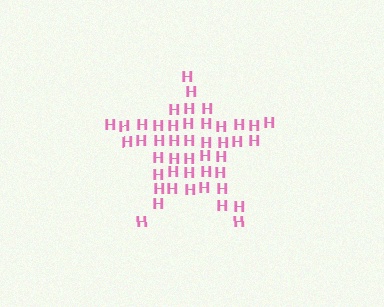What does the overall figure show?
The overall figure shows a star.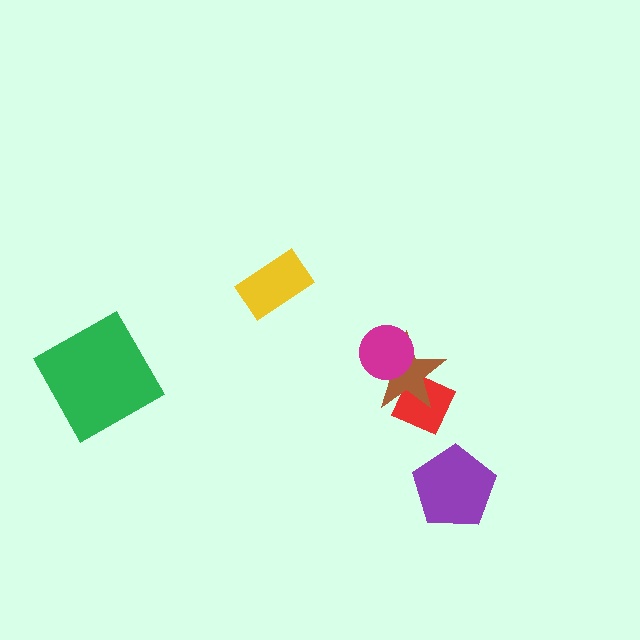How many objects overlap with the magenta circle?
1 object overlaps with the magenta circle.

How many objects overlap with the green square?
0 objects overlap with the green square.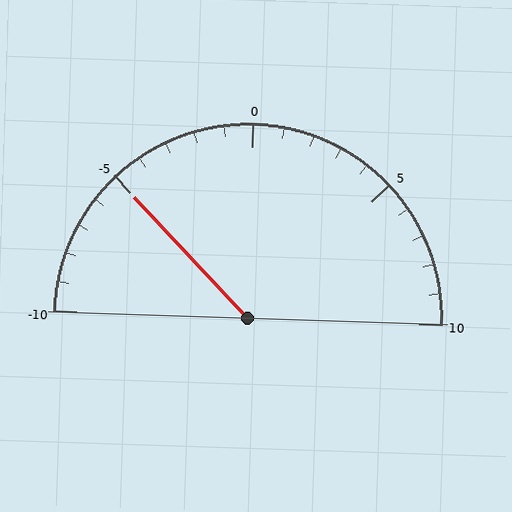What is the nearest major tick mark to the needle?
The nearest major tick mark is -5.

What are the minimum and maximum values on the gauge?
The gauge ranges from -10 to 10.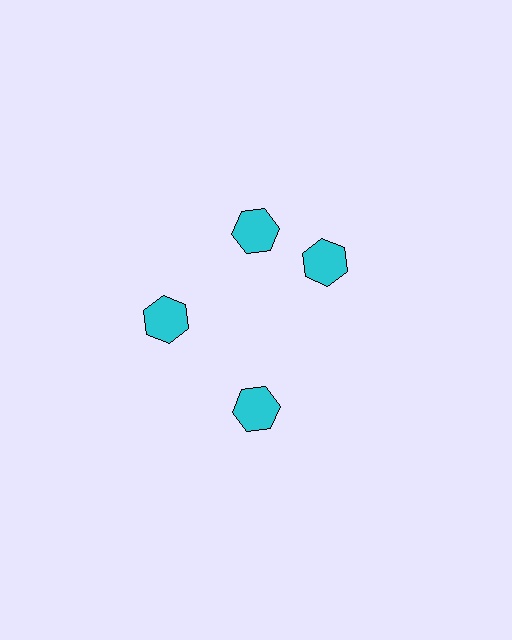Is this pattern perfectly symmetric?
No. The 4 cyan hexagons are arranged in a ring, but one element near the 3 o'clock position is rotated out of alignment along the ring, breaking the 4-fold rotational symmetry.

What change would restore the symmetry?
The symmetry would be restored by rotating it back into even spacing with its neighbors so that all 4 hexagons sit at equal angles and equal distance from the center.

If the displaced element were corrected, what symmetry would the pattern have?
It would have 4-fold rotational symmetry — the pattern would map onto itself every 90 degrees.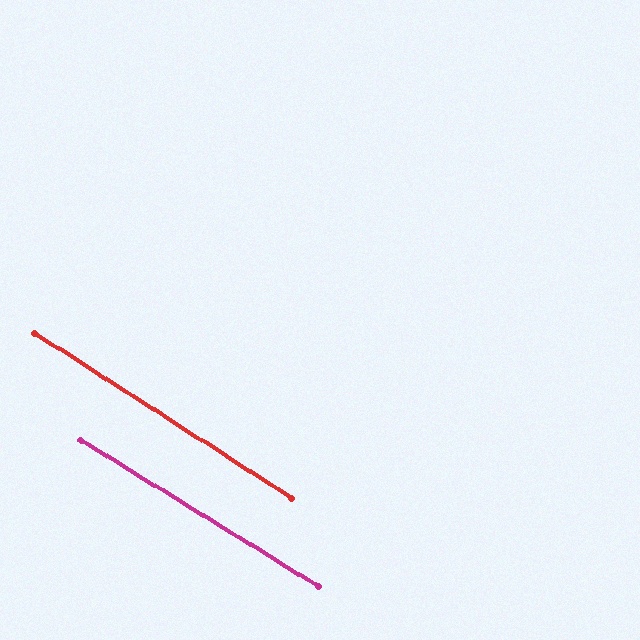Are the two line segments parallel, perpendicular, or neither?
Parallel — their directions differ by only 0.9°.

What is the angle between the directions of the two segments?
Approximately 1 degree.